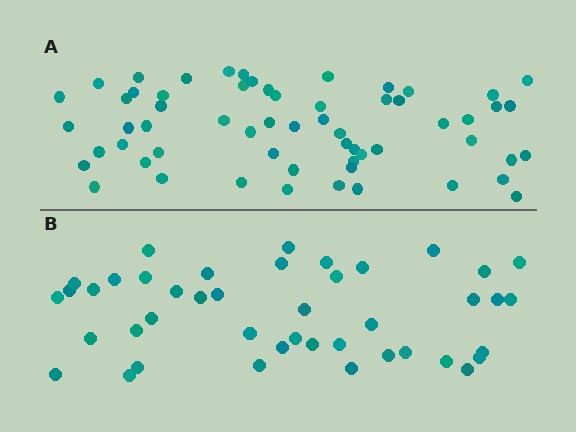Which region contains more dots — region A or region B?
Region A (the top region) has more dots.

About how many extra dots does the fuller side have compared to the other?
Region A has approximately 15 more dots than region B.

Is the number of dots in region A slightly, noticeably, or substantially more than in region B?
Region A has noticeably more, but not dramatically so. The ratio is roughly 1.4 to 1.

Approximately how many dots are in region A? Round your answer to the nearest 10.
About 60 dots.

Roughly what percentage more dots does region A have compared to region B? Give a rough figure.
About 40% more.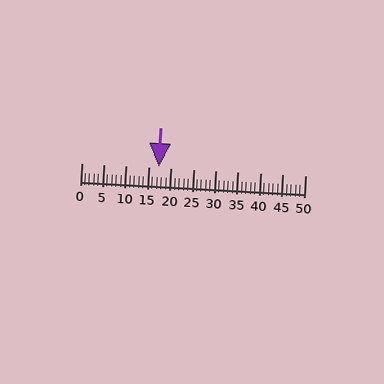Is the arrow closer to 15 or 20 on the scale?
The arrow is closer to 15.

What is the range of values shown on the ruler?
The ruler shows values from 0 to 50.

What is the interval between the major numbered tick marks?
The major tick marks are spaced 5 units apart.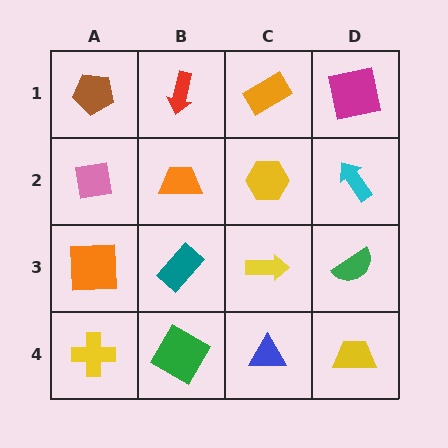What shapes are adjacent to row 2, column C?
An orange rectangle (row 1, column C), a yellow arrow (row 3, column C), an orange trapezoid (row 2, column B), a cyan arrow (row 2, column D).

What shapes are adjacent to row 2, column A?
A brown pentagon (row 1, column A), an orange square (row 3, column A), an orange trapezoid (row 2, column B).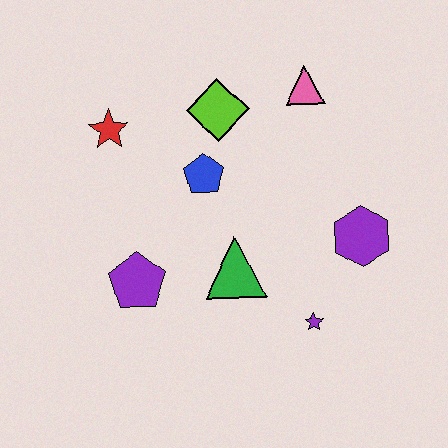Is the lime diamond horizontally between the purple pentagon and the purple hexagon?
Yes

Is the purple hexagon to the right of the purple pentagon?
Yes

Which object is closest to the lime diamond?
The blue pentagon is closest to the lime diamond.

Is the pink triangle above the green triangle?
Yes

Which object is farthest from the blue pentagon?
The purple star is farthest from the blue pentagon.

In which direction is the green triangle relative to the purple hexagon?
The green triangle is to the left of the purple hexagon.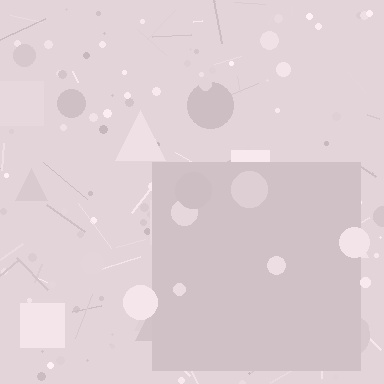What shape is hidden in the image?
A square is hidden in the image.